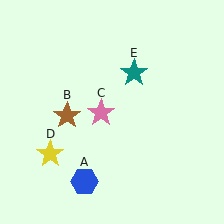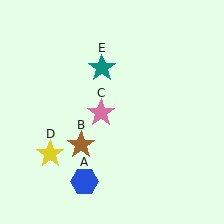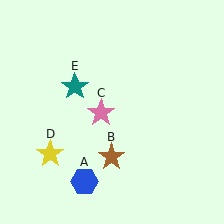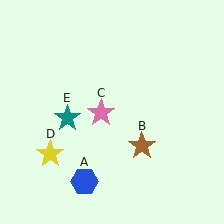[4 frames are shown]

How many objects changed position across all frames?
2 objects changed position: brown star (object B), teal star (object E).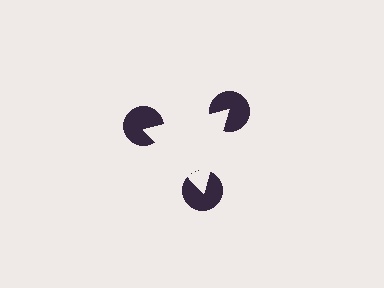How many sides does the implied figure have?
3 sides.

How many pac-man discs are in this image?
There are 3 — one at each vertex of the illusory triangle.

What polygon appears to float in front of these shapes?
An illusory triangle — its edges are inferred from the aligned wedge cuts in the pac-man discs, not physically drawn.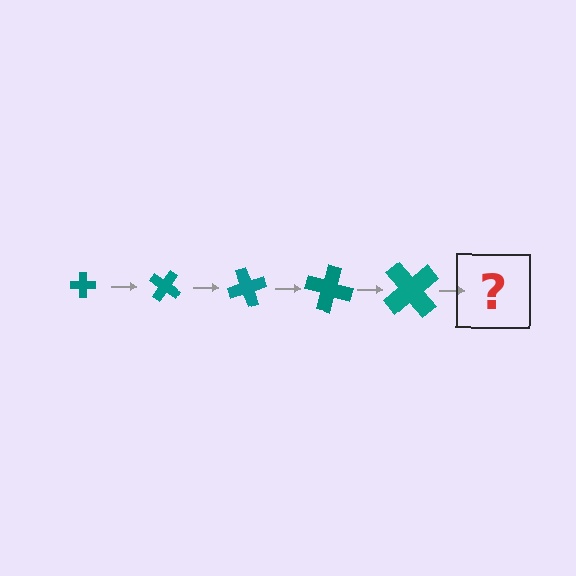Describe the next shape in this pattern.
It should be a cross, larger than the previous one and rotated 175 degrees from the start.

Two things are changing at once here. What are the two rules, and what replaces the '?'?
The two rules are that the cross grows larger each step and it rotates 35 degrees each step. The '?' should be a cross, larger than the previous one and rotated 175 degrees from the start.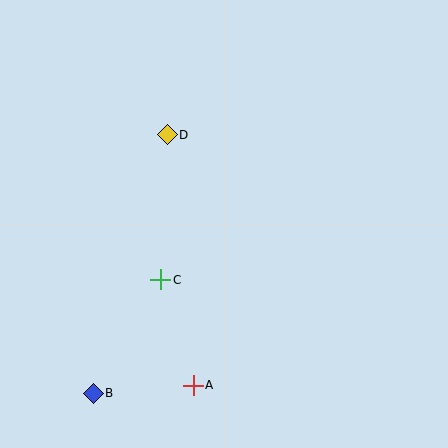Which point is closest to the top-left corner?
Point D is closest to the top-left corner.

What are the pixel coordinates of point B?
Point B is at (93, 393).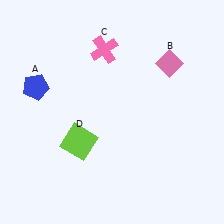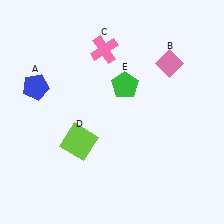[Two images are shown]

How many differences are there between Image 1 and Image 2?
There is 1 difference between the two images.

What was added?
A green pentagon (E) was added in Image 2.